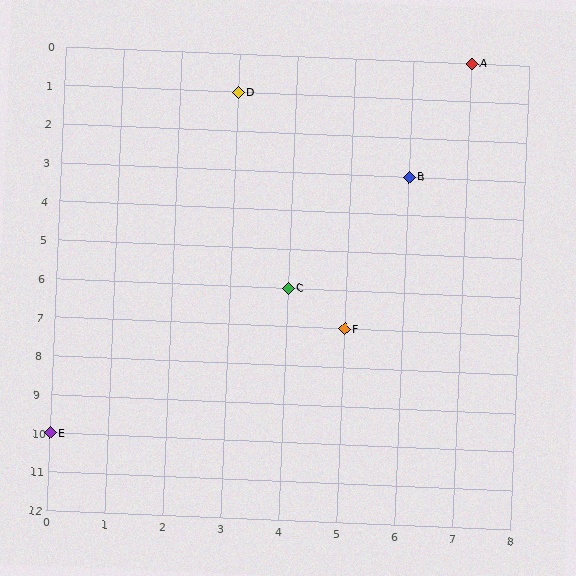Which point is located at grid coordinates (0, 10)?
Point E is at (0, 10).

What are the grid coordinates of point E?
Point E is at grid coordinates (0, 10).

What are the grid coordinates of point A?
Point A is at grid coordinates (7, 0).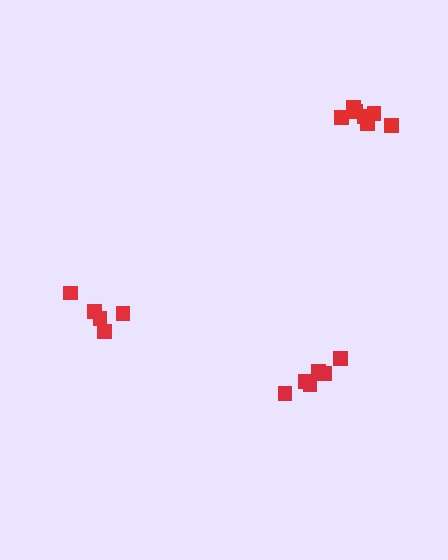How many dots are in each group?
Group 1: 5 dots, Group 2: 6 dots, Group 3: 8 dots (19 total).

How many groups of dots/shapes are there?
There are 3 groups.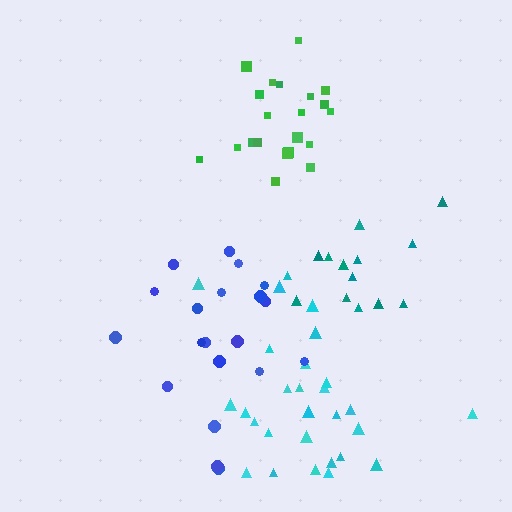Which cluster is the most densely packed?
Green.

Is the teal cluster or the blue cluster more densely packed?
Teal.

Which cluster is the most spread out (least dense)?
Cyan.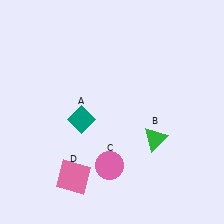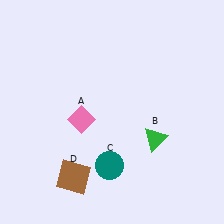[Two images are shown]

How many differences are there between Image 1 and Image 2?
There are 3 differences between the two images.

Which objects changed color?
A changed from teal to pink. C changed from pink to teal. D changed from pink to brown.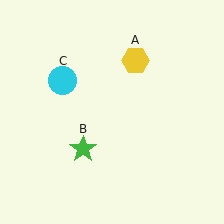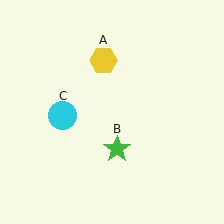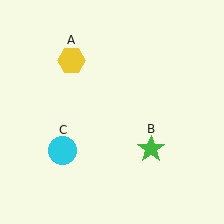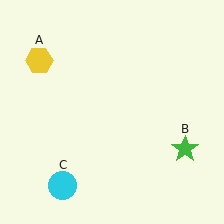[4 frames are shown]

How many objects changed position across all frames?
3 objects changed position: yellow hexagon (object A), green star (object B), cyan circle (object C).